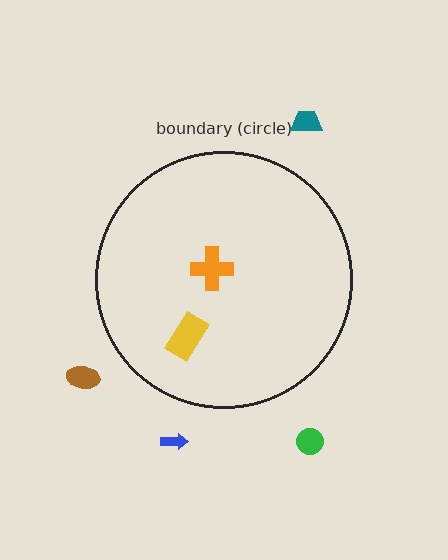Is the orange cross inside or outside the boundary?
Inside.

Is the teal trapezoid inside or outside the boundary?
Outside.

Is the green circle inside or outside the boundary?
Outside.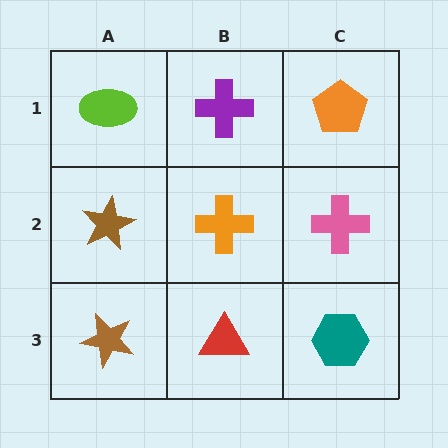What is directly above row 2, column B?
A purple cross.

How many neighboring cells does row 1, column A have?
2.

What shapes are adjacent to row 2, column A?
A lime ellipse (row 1, column A), a brown star (row 3, column A), an orange cross (row 2, column B).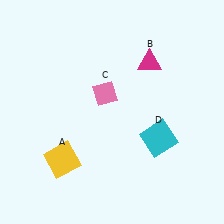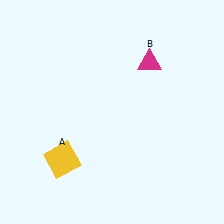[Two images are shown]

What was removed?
The pink diamond (C), the cyan square (D) were removed in Image 2.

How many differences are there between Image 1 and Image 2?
There are 2 differences between the two images.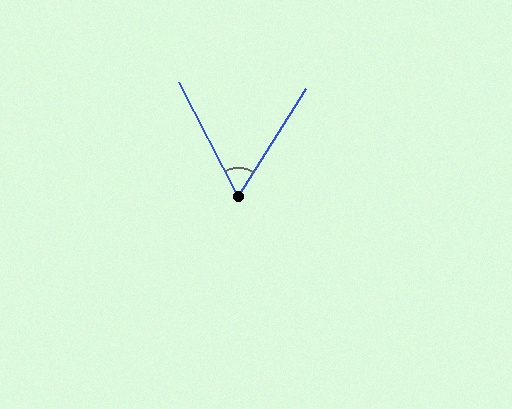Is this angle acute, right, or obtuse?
It is acute.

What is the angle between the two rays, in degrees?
Approximately 60 degrees.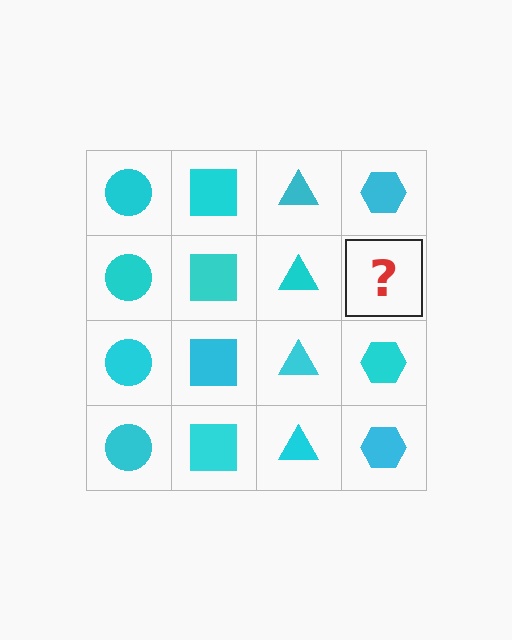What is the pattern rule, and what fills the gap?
The rule is that each column has a consistent shape. The gap should be filled with a cyan hexagon.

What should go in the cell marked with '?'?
The missing cell should contain a cyan hexagon.